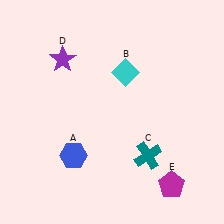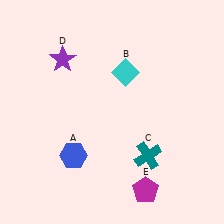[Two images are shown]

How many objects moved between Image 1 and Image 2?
1 object moved between the two images.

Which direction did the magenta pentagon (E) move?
The magenta pentagon (E) moved left.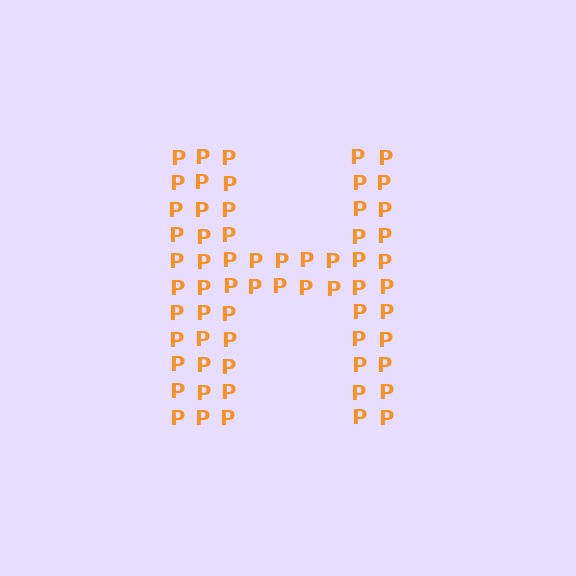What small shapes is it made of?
It is made of small letter P's.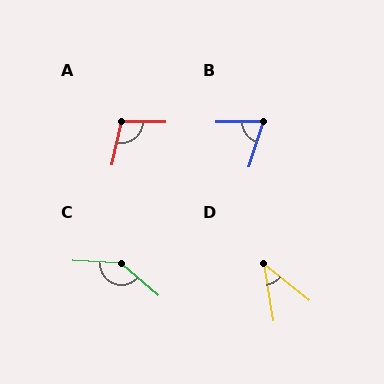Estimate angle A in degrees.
Approximately 101 degrees.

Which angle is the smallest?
D, at approximately 42 degrees.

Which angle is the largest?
C, at approximately 142 degrees.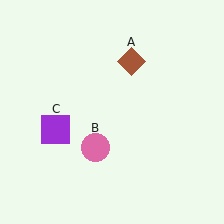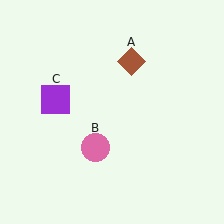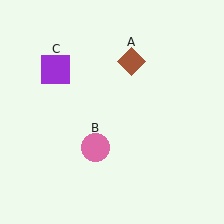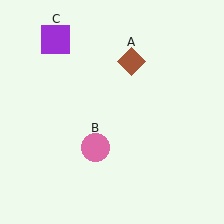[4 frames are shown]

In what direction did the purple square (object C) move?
The purple square (object C) moved up.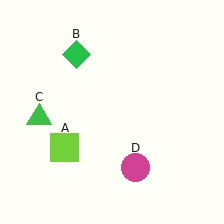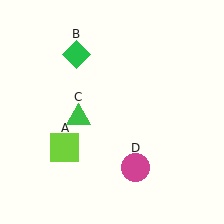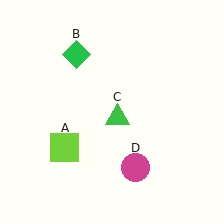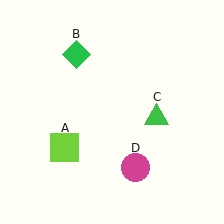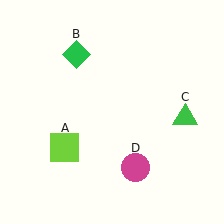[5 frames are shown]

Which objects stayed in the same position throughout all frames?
Lime square (object A) and green diamond (object B) and magenta circle (object D) remained stationary.